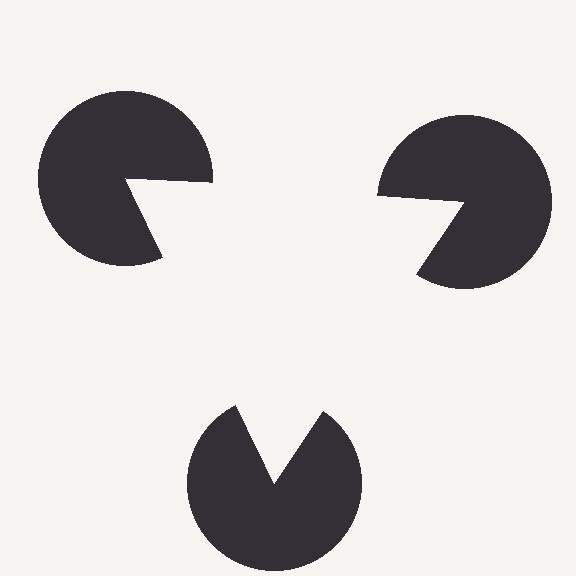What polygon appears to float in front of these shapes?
An illusory triangle — its edges are inferred from the aligned wedge cuts in the pac-man discs, not physically drawn.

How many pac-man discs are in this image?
There are 3 — one at each vertex of the illusory triangle.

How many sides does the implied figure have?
3 sides.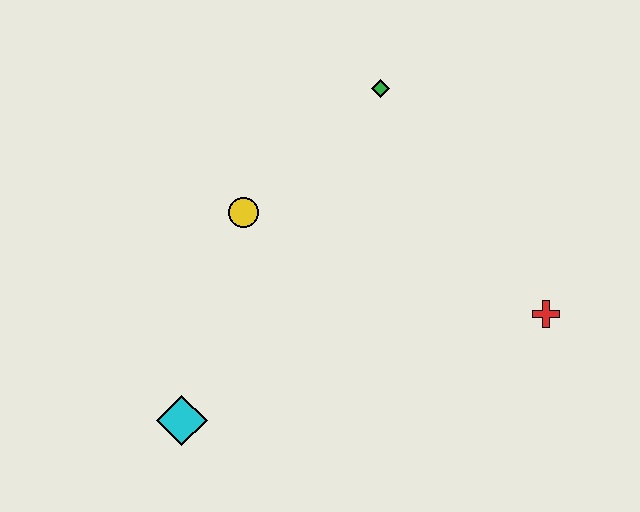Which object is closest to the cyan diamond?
The yellow circle is closest to the cyan diamond.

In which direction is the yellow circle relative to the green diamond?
The yellow circle is to the left of the green diamond.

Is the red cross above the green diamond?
No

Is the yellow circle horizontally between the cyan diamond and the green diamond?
Yes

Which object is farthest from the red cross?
The cyan diamond is farthest from the red cross.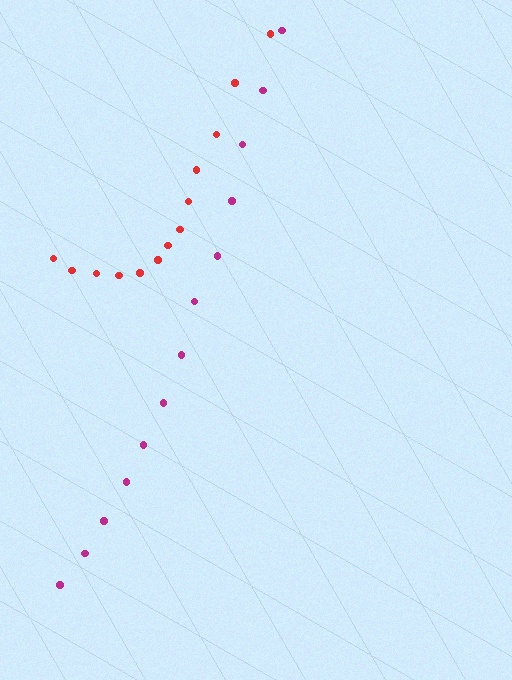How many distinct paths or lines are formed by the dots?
There are 2 distinct paths.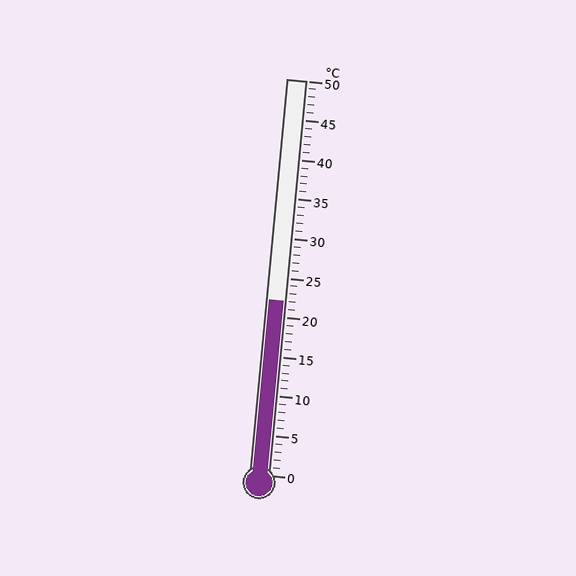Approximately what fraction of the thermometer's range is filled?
The thermometer is filled to approximately 45% of its range.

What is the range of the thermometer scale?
The thermometer scale ranges from 0°C to 50°C.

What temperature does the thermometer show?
The thermometer shows approximately 22°C.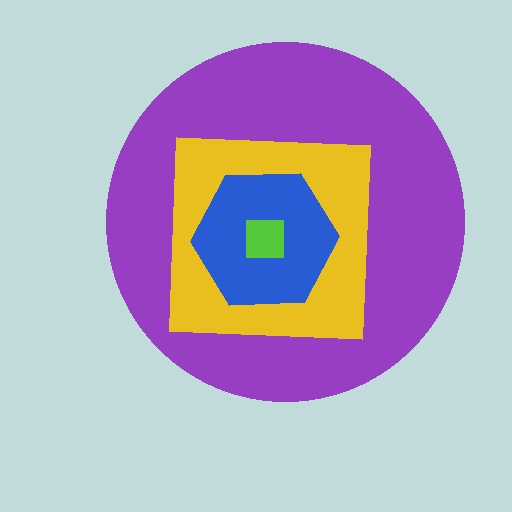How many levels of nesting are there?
4.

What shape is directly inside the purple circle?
The yellow square.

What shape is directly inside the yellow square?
The blue hexagon.